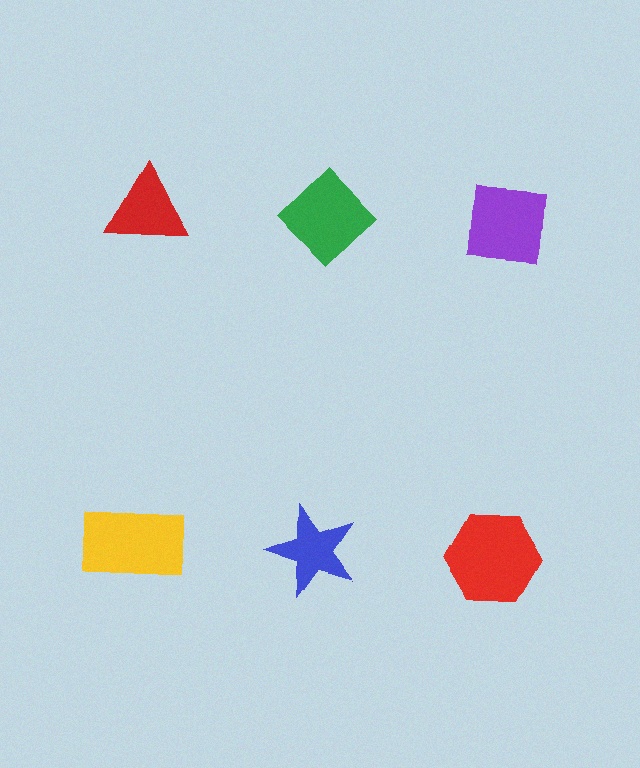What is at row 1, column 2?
A green diamond.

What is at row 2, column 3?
A red hexagon.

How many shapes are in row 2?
3 shapes.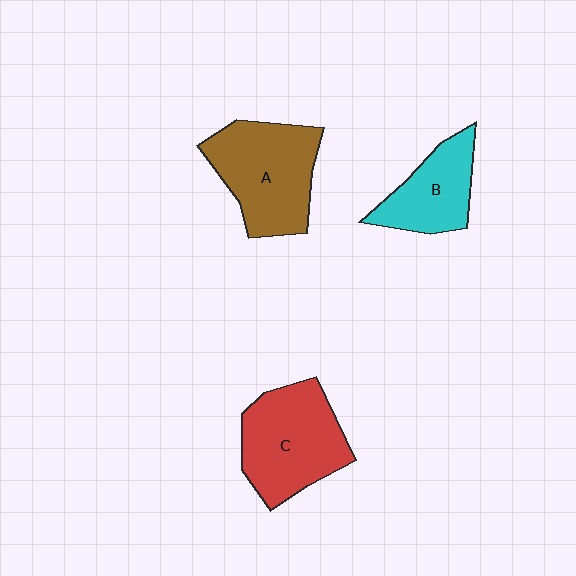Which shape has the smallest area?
Shape B (cyan).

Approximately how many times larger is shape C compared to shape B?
Approximately 1.5 times.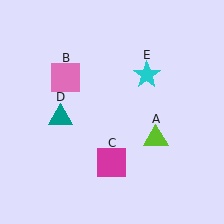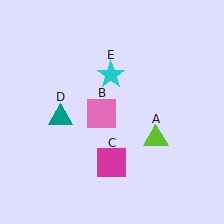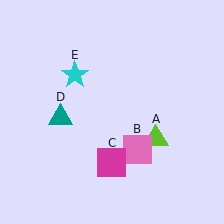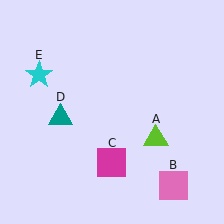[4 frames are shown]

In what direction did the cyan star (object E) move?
The cyan star (object E) moved left.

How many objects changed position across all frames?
2 objects changed position: pink square (object B), cyan star (object E).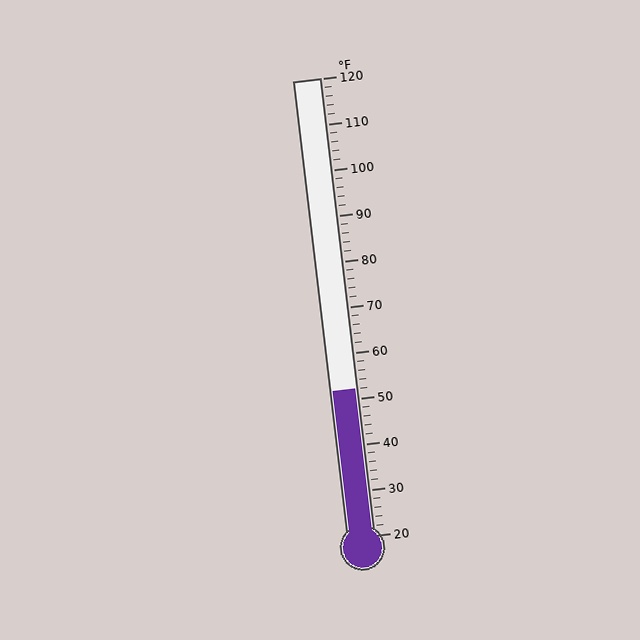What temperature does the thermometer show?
The thermometer shows approximately 52°F.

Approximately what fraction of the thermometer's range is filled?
The thermometer is filled to approximately 30% of its range.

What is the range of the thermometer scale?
The thermometer scale ranges from 20°F to 120°F.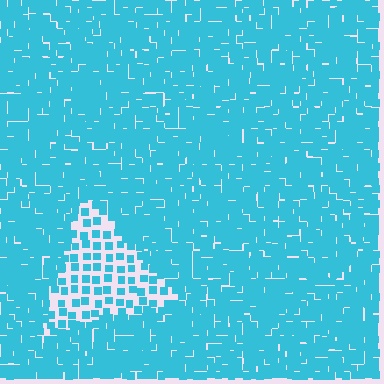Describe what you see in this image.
The image contains small cyan elements arranged at two different densities. A triangle-shaped region is visible where the elements are less densely packed than the surrounding area.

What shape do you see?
I see a triangle.